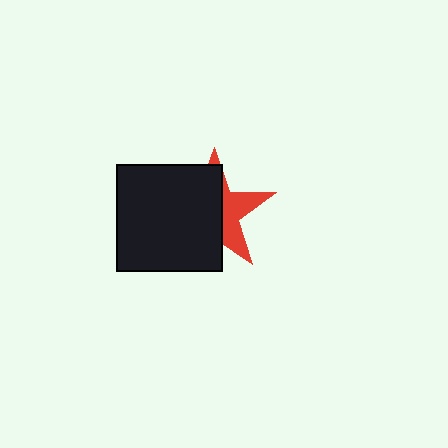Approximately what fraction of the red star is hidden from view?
Roughly 63% of the red star is hidden behind the black square.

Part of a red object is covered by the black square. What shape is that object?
It is a star.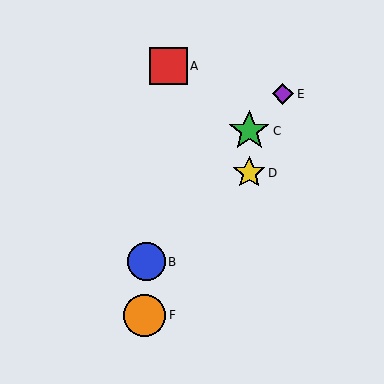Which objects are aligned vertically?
Objects C, D are aligned vertically.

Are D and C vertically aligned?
Yes, both are at x≈249.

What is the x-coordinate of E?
Object E is at x≈283.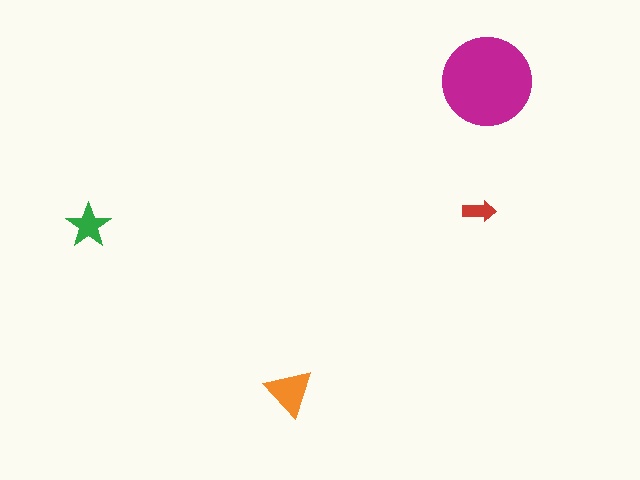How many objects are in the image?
There are 4 objects in the image.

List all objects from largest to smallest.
The magenta circle, the orange triangle, the green star, the red arrow.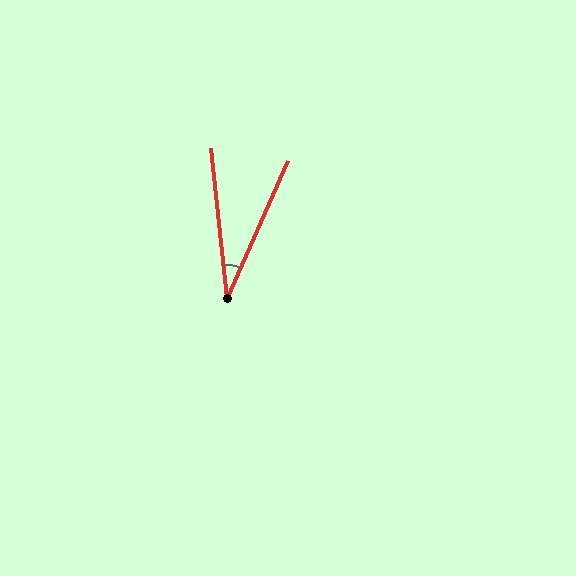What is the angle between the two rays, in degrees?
Approximately 30 degrees.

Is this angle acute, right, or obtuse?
It is acute.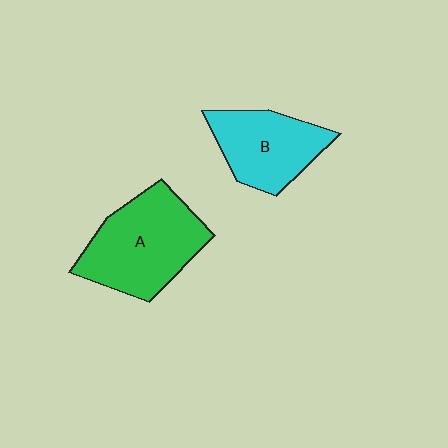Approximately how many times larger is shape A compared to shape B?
Approximately 1.3 times.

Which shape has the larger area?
Shape A (green).